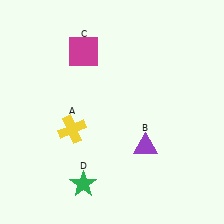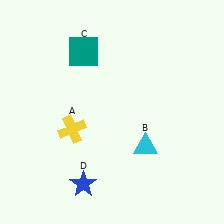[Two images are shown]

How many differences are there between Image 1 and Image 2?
There are 3 differences between the two images.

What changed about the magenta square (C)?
In Image 1, C is magenta. In Image 2, it changed to teal.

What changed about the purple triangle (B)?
In Image 1, B is purple. In Image 2, it changed to cyan.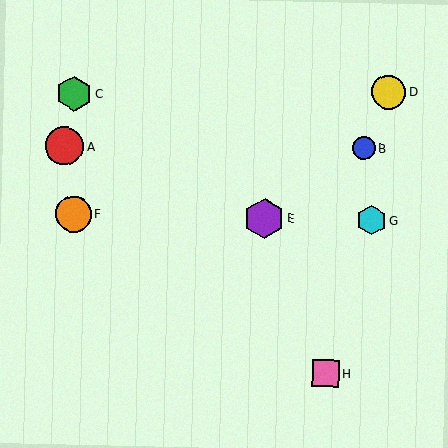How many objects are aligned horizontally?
3 objects (E, F, G) are aligned horizontally.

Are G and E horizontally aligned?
Yes, both are at y≈221.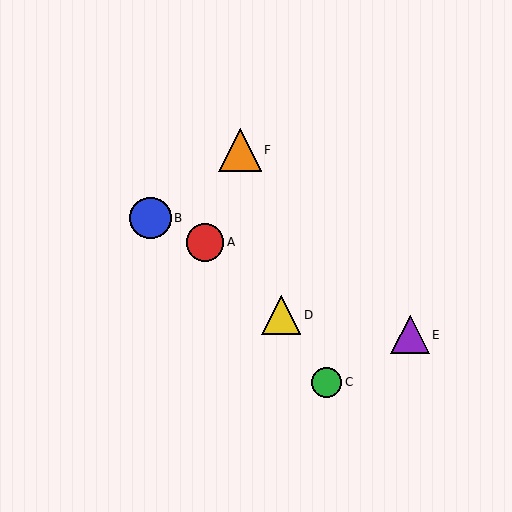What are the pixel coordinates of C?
Object C is at (327, 383).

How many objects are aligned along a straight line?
3 objects (A, B, E) are aligned along a straight line.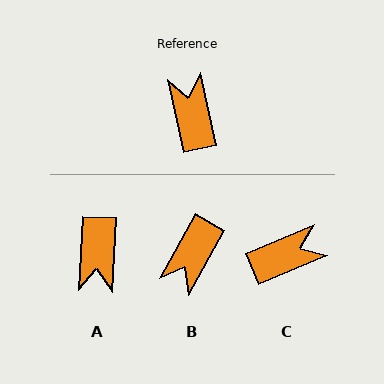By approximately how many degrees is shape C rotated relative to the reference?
Approximately 80 degrees clockwise.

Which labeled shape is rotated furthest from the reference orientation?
A, about 165 degrees away.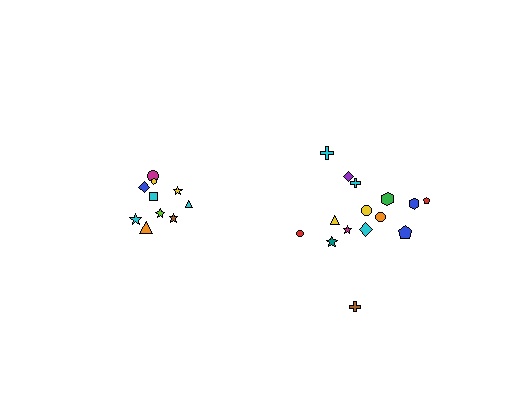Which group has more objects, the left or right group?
The right group.